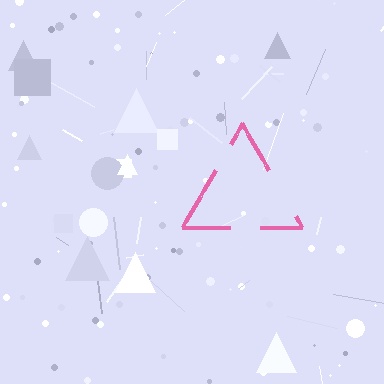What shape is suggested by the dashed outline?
The dashed outline suggests a triangle.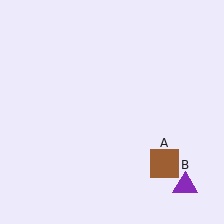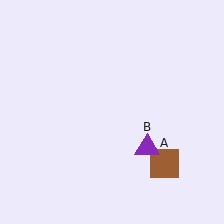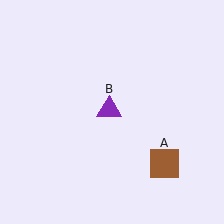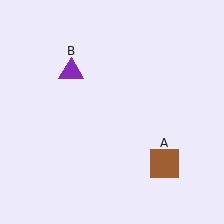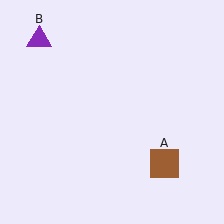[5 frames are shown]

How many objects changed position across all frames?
1 object changed position: purple triangle (object B).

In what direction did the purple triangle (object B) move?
The purple triangle (object B) moved up and to the left.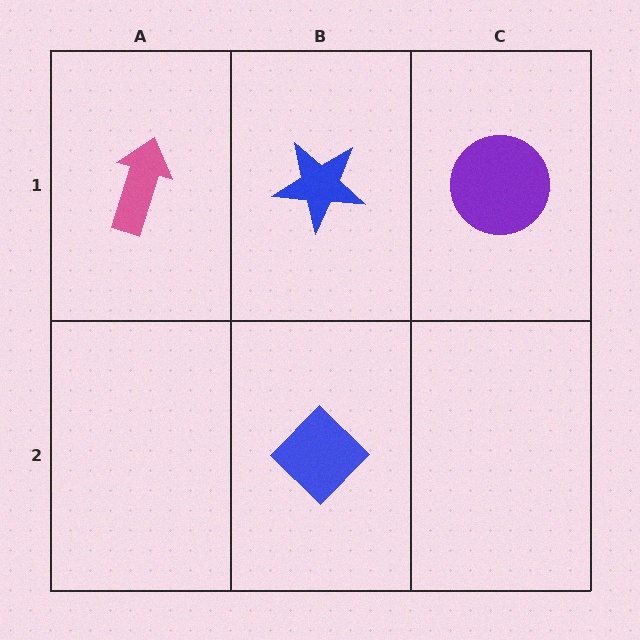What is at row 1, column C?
A purple circle.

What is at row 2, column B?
A blue diamond.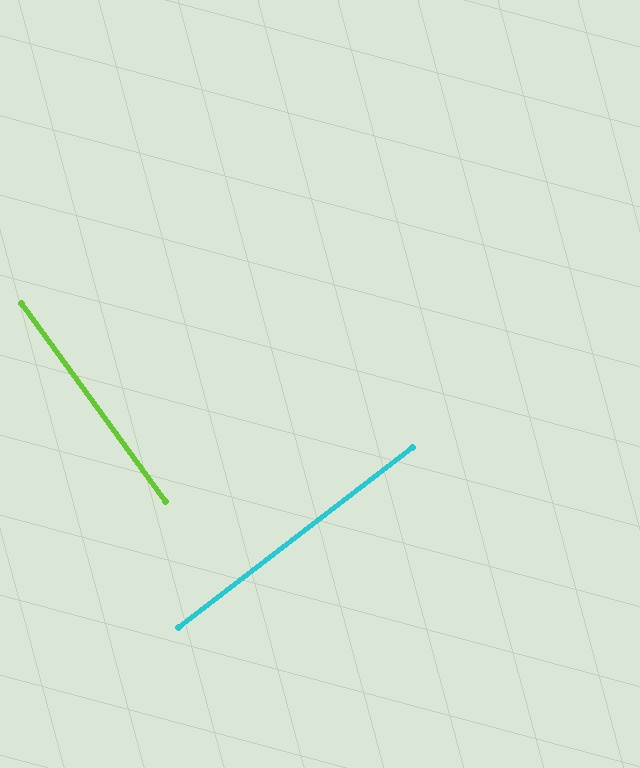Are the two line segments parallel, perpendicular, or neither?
Perpendicular — they meet at approximately 88°.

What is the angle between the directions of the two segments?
Approximately 88 degrees.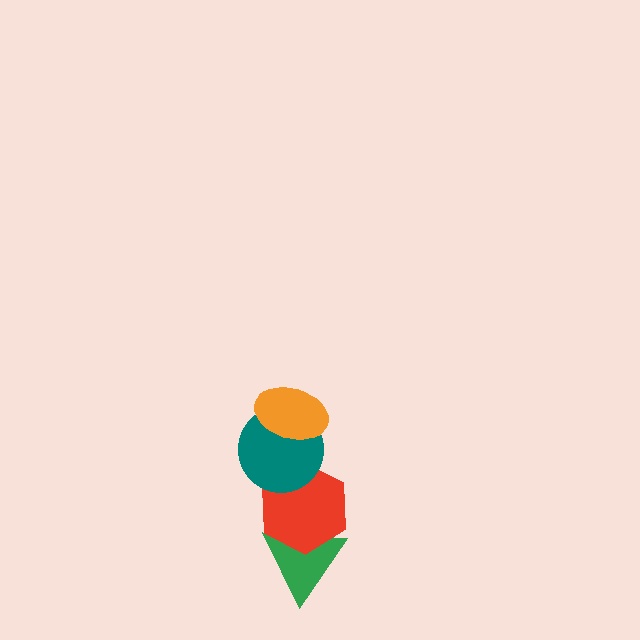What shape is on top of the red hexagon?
The teal circle is on top of the red hexagon.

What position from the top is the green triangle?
The green triangle is 4th from the top.